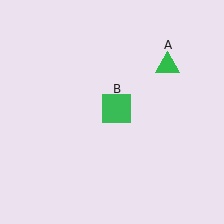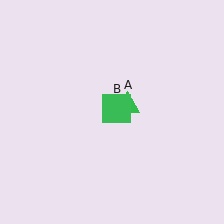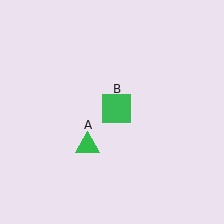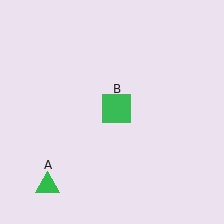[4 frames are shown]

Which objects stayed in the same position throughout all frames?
Green square (object B) remained stationary.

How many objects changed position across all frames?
1 object changed position: green triangle (object A).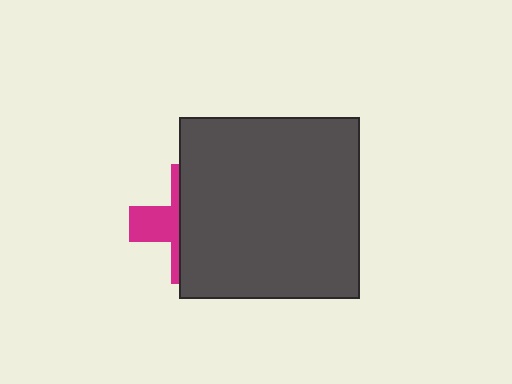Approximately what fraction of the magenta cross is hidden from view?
Roughly 66% of the magenta cross is hidden behind the dark gray rectangle.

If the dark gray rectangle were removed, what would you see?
You would see the complete magenta cross.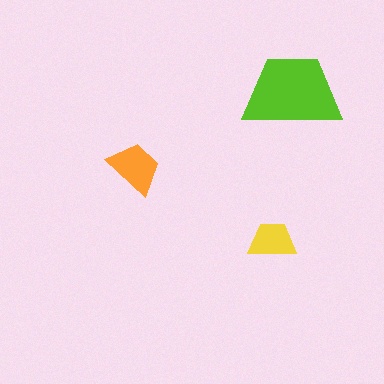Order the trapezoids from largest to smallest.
the lime one, the orange one, the yellow one.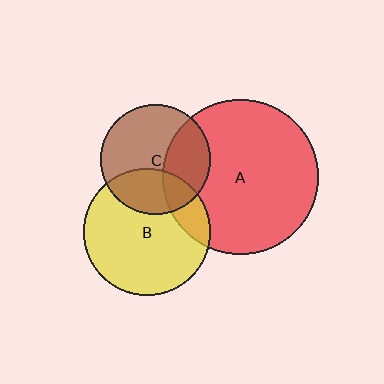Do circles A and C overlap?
Yes.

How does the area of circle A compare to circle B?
Approximately 1.5 times.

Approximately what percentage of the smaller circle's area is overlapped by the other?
Approximately 35%.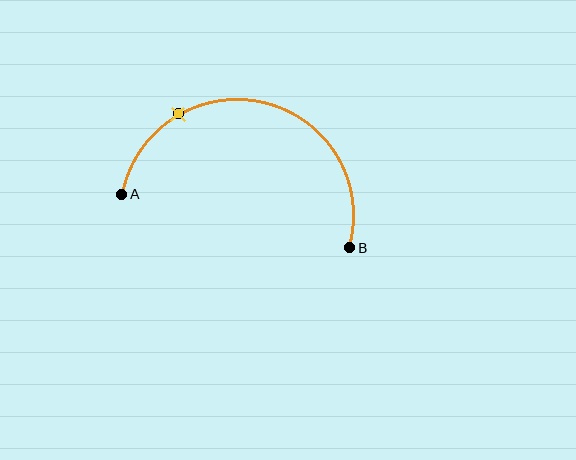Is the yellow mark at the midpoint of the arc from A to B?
No. The yellow mark lies on the arc but is closer to endpoint A. The arc midpoint would be at the point on the curve equidistant along the arc from both A and B.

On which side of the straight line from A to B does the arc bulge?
The arc bulges above the straight line connecting A and B.